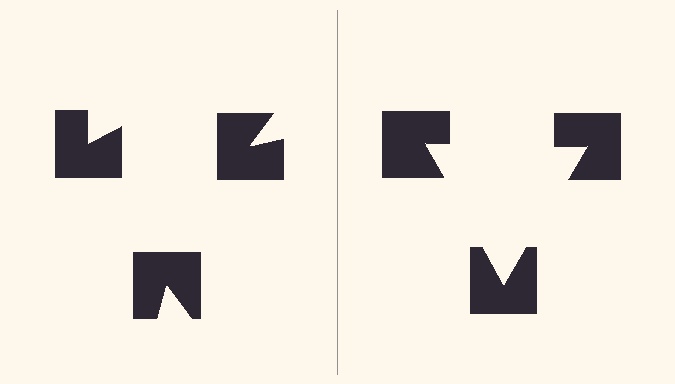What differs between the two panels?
The notched squares are positioned identically on both sides; only the wedge orientations differ. On the right they align to a triangle; on the left they are misaligned.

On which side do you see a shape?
An illusory triangle appears on the right side. On the left side the wedge cuts are rotated, so no coherent shape forms.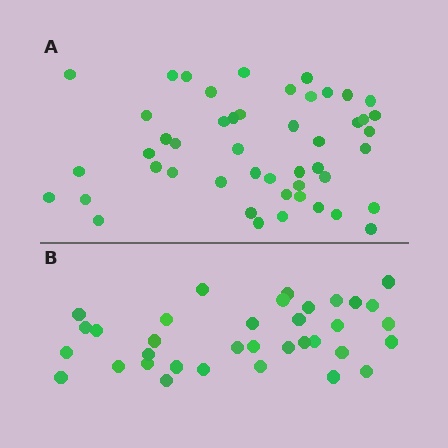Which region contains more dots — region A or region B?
Region A (the top region) has more dots.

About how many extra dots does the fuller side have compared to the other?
Region A has approximately 15 more dots than region B.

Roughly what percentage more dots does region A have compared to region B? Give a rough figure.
About 35% more.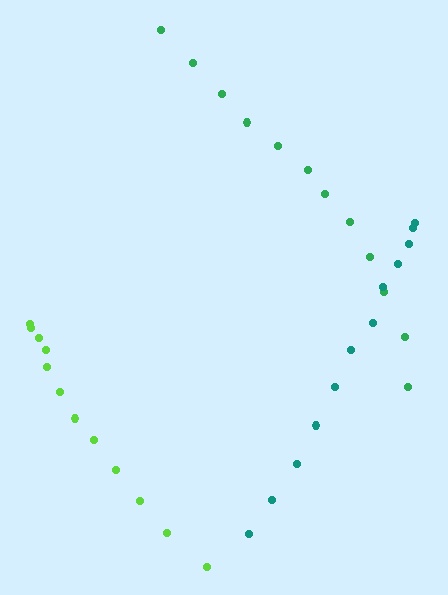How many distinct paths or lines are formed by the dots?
There are 3 distinct paths.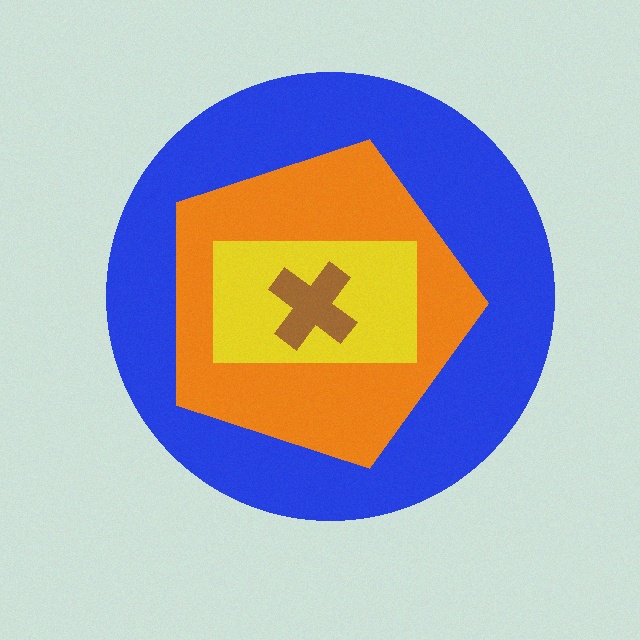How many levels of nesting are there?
4.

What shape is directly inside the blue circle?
The orange pentagon.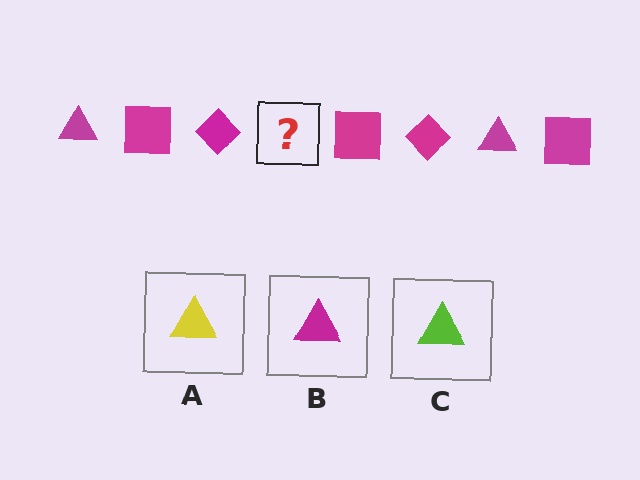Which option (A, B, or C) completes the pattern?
B.